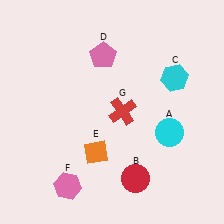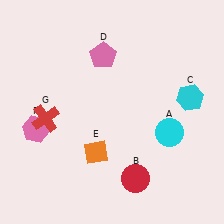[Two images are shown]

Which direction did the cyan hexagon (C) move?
The cyan hexagon (C) moved down.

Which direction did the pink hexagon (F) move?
The pink hexagon (F) moved up.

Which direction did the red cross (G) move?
The red cross (G) moved left.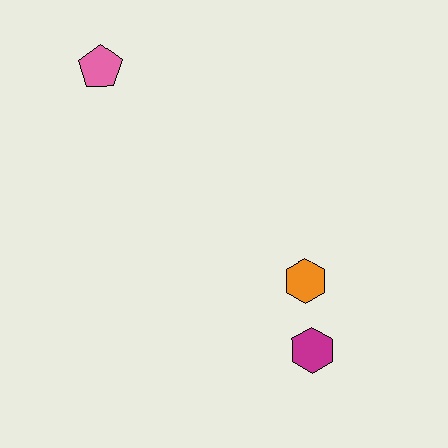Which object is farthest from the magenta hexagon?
The pink pentagon is farthest from the magenta hexagon.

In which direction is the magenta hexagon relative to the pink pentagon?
The magenta hexagon is below the pink pentagon.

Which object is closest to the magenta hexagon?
The orange hexagon is closest to the magenta hexagon.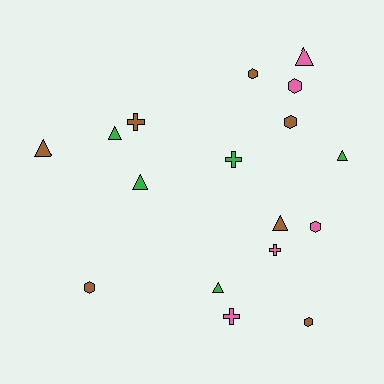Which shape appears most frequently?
Triangle, with 7 objects.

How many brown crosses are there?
There is 1 brown cross.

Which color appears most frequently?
Brown, with 7 objects.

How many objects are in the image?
There are 17 objects.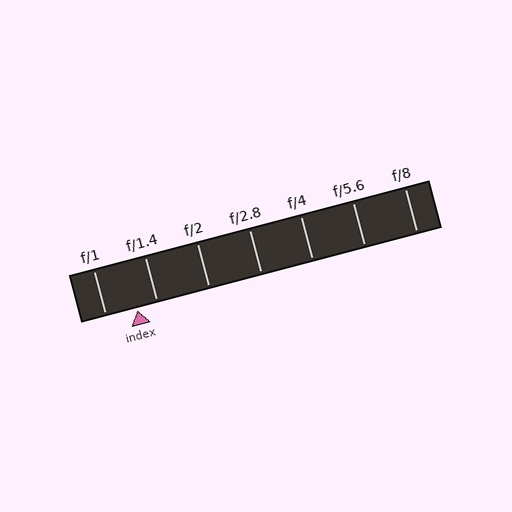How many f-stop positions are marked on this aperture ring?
There are 7 f-stop positions marked.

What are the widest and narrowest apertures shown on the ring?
The widest aperture shown is f/1 and the narrowest is f/8.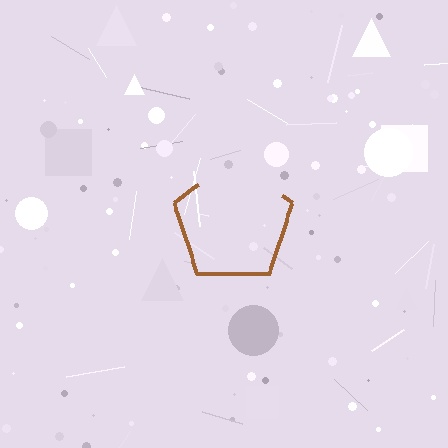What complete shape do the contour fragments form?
The contour fragments form a pentagon.